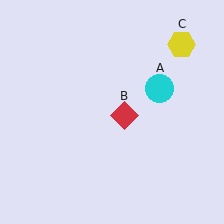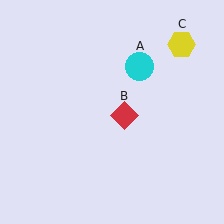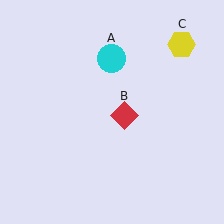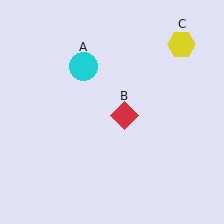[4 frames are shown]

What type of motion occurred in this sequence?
The cyan circle (object A) rotated counterclockwise around the center of the scene.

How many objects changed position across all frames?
1 object changed position: cyan circle (object A).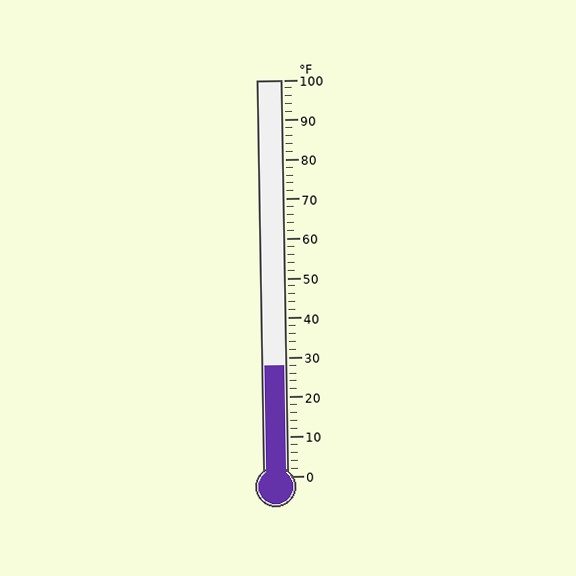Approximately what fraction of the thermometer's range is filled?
The thermometer is filled to approximately 30% of its range.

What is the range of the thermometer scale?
The thermometer scale ranges from 0°F to 100°F.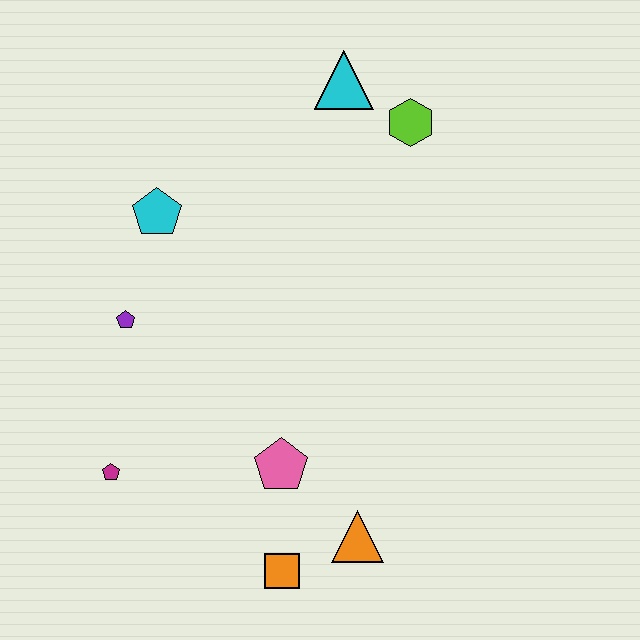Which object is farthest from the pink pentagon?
The cyan triangle is farthest from the pink pentagon.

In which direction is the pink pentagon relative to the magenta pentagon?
The pink pentagon is to the right of the magenta pentagon.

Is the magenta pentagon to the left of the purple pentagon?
Yes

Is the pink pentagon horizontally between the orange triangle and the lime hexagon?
No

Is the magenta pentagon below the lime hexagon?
Yes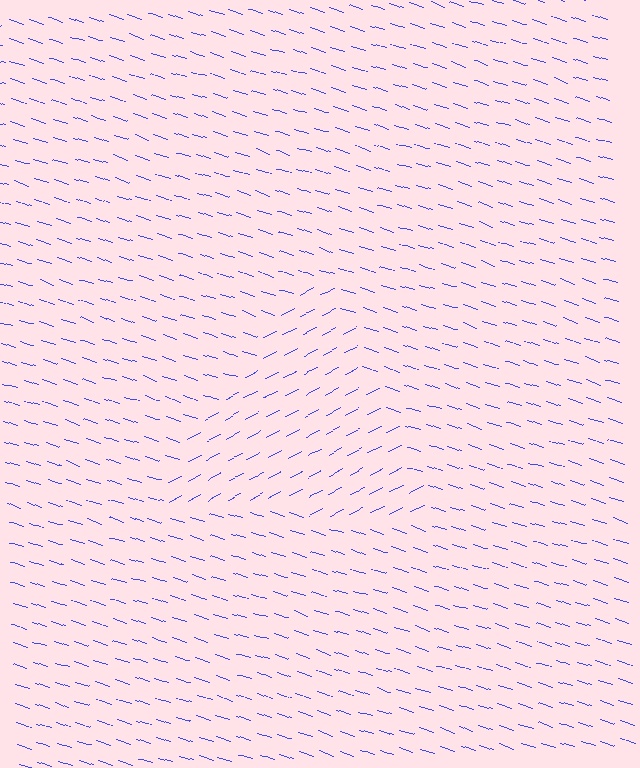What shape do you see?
I see a triangle.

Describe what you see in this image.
The image is filled with small blue line segments. A triangle region in the image has lines oriented differently from the surrounding lines, creating a visible texture boundary.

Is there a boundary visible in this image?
Yes, there is a texture boundary formed by a change in line orientation.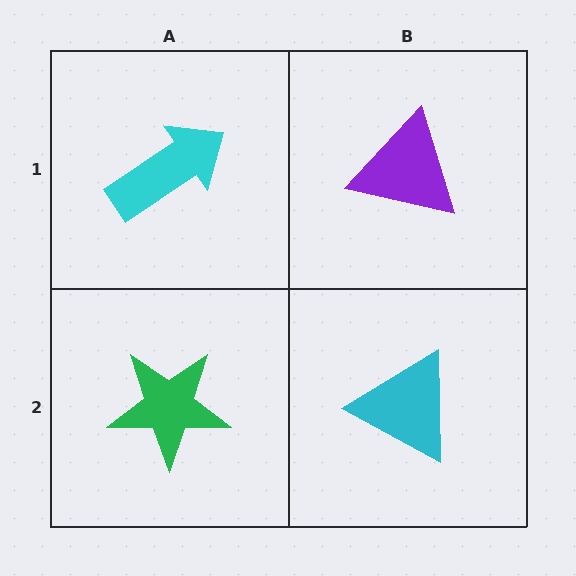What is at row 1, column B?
A purple triangle.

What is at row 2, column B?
A cyan triangle.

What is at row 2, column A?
A green star.